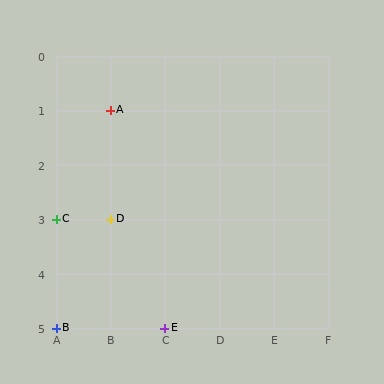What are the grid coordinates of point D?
Point D is at grid coordinates (B, 3).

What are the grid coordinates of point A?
Point A is at grid coordinates (B, 1).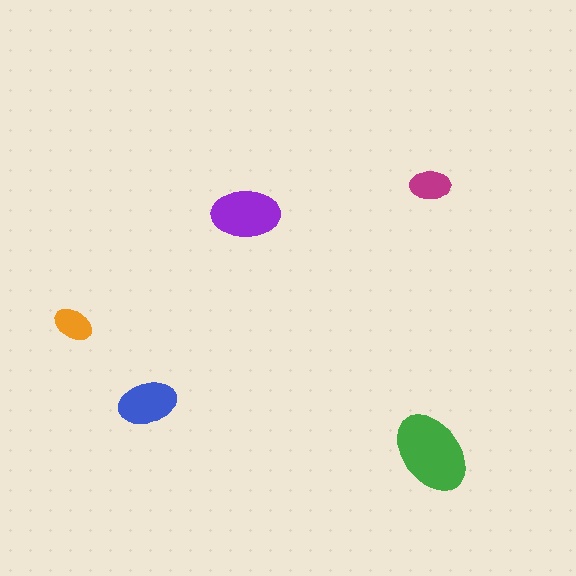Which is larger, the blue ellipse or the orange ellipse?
The blue one.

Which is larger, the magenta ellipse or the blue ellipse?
The blue one.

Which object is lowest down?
The green ellipse is bottommost.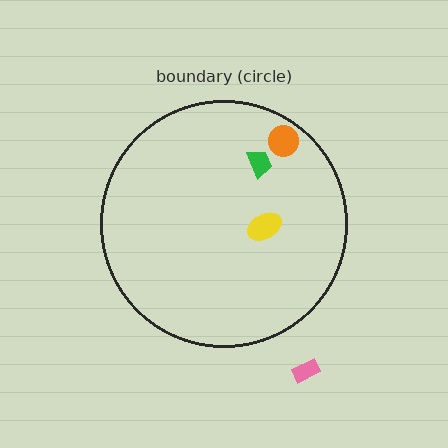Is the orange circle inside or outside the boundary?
Inside.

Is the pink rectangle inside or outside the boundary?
Outside.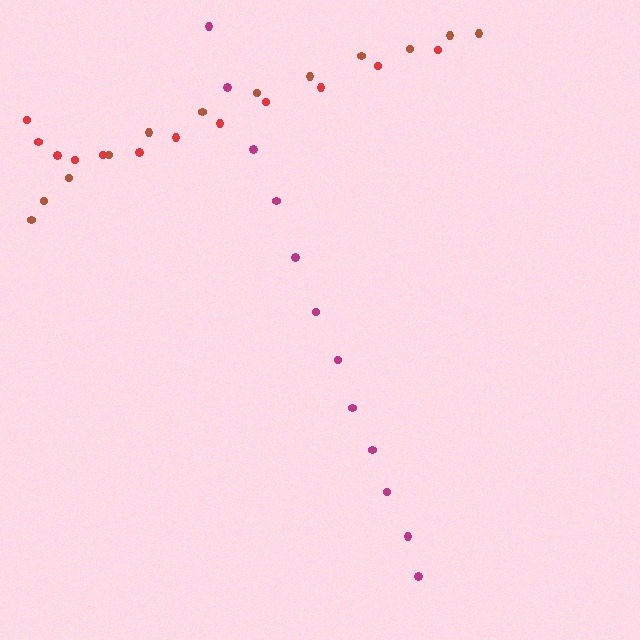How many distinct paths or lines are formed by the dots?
There are 3 distinct paths.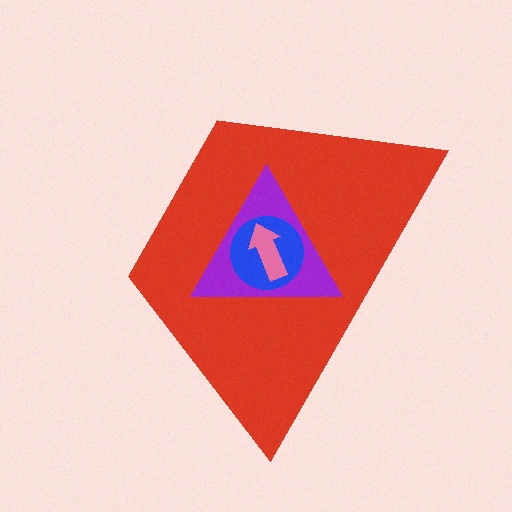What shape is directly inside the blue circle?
The pink arrow.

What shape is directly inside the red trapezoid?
The purple triangle.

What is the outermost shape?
The red trapezoid.